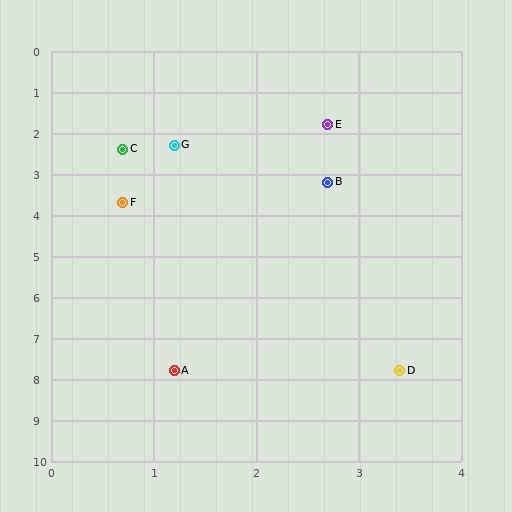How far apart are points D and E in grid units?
Points D and E are about 6.0 grid units apart.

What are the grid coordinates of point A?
Point A is at approximately (1.2, 7.8).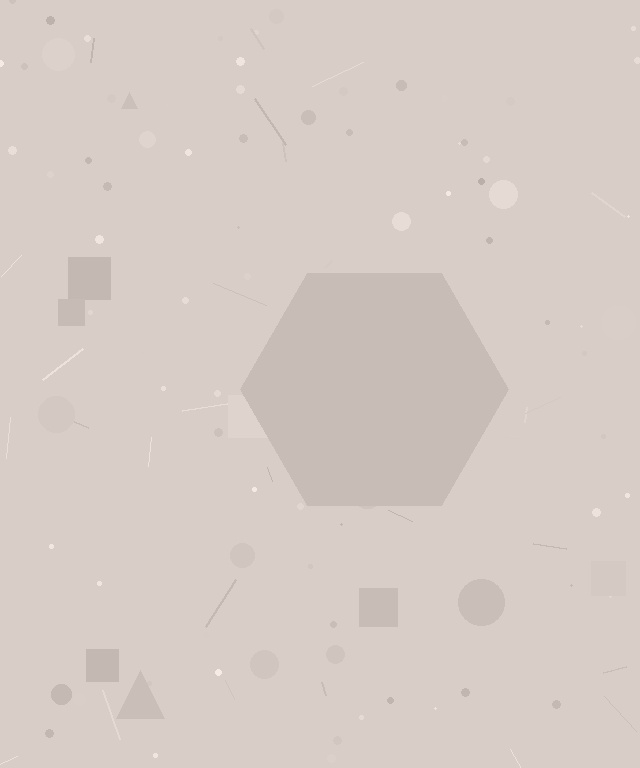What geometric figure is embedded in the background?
A hexagon is embedded in the background.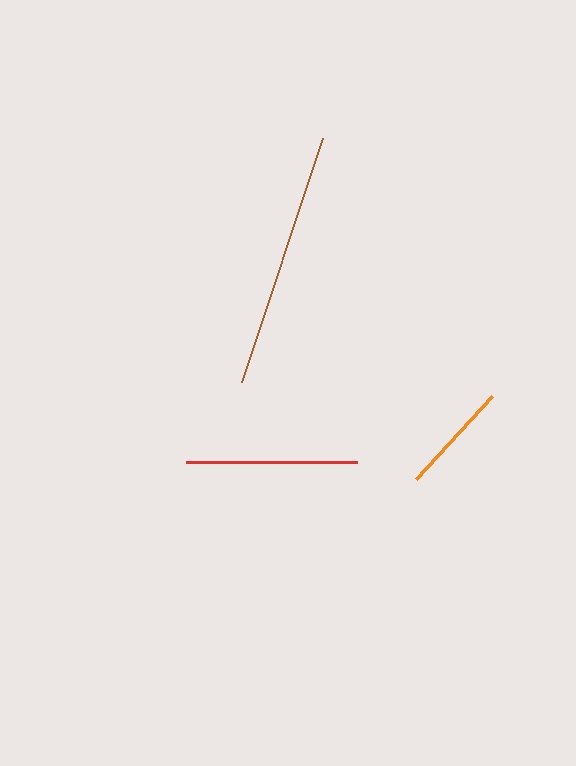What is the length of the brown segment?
The brown segment is approximately 257 pixels long.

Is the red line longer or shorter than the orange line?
The red line is longer than the orange line.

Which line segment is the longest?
The brown line is the longest at approximately 257 pixels.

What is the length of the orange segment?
The orange segment is approximately 112 pixels long.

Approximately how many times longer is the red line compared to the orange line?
The red line is approximately 1.5 times the length of the orange line.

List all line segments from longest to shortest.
From longest to shortest: brown, red, orange.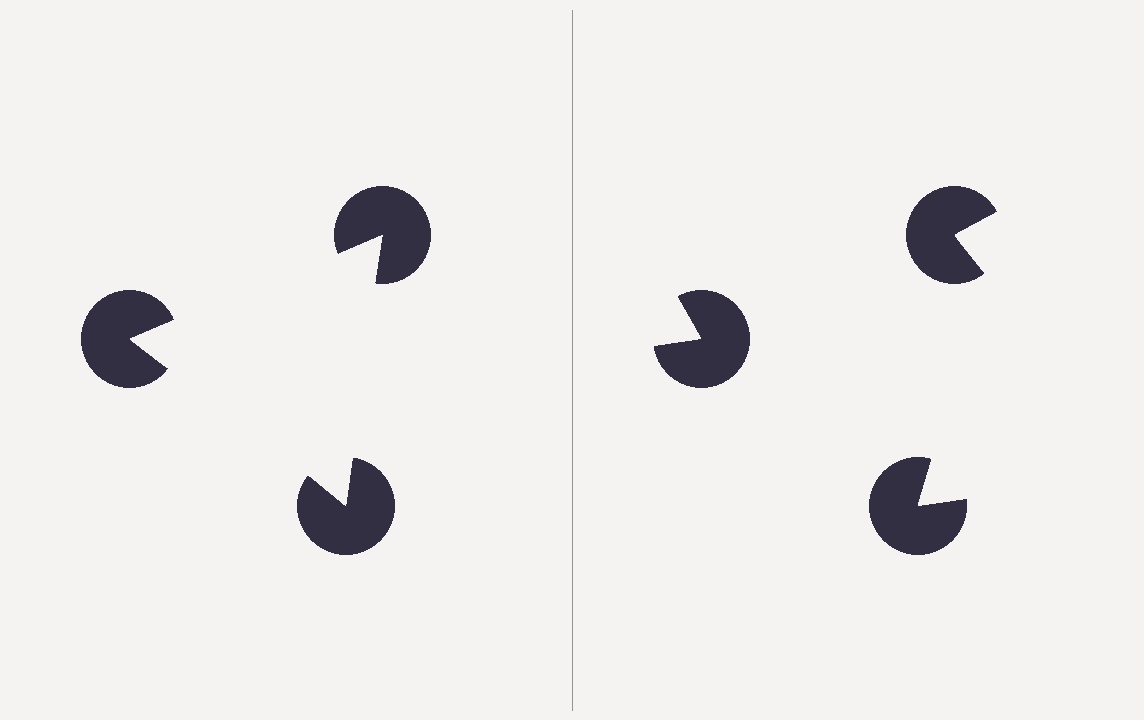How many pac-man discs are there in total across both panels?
6 — 3 on each side.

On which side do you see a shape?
An illusory triangle appears on the left side. On the right side the wedge cuts are rotated, so no coherent shape forms.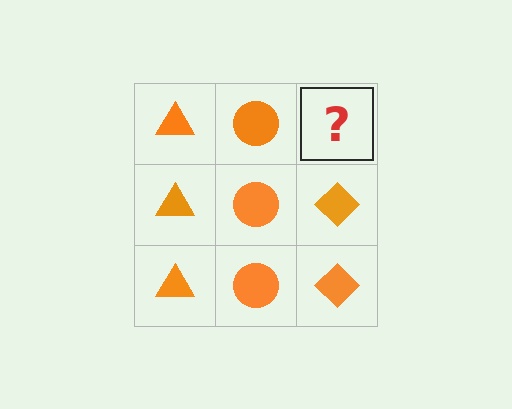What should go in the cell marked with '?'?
The missing cell should contain an orange diamond.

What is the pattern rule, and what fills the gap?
The rule is that each column has a consistent shape. The gap should be filled with an orange diamond.